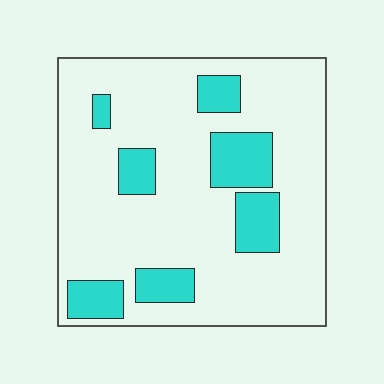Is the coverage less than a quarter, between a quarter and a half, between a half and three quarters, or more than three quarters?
Less than a quarter.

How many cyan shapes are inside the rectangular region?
7.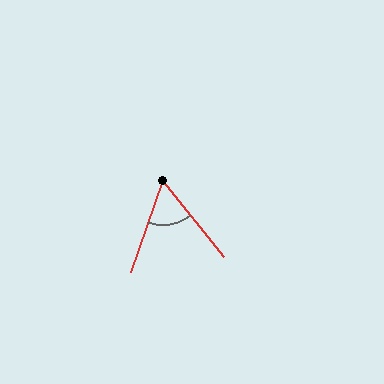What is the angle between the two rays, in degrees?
Approximately 58 degrees.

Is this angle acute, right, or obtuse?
It is acute.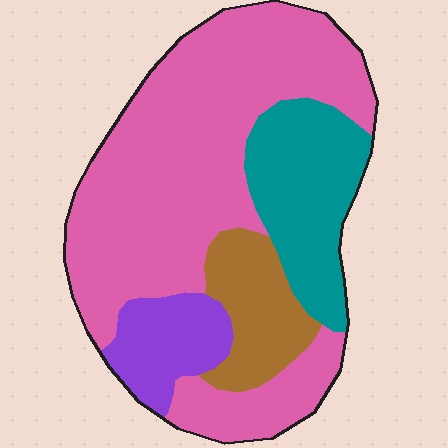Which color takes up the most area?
Pink, at roughly 60%.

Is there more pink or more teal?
Pink.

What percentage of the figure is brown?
Brown takes up about one eighth (1/8) of the figure.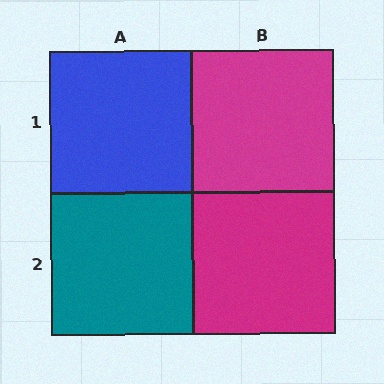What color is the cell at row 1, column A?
Blue.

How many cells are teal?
1 cell is teal.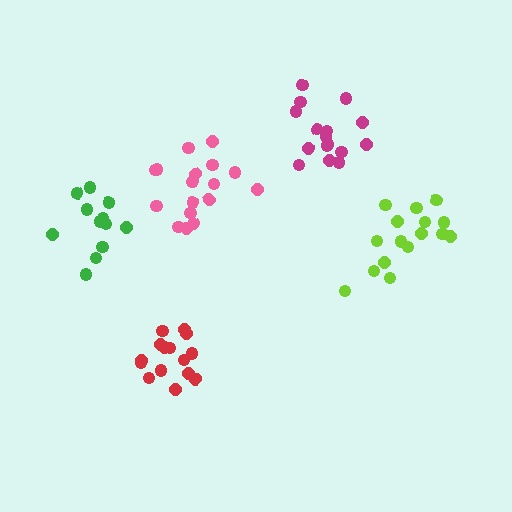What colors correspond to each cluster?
The clusters are colored: green, magenta, lime, red, pink.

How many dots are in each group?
Group 1: 12 dots, Group 2: 16 dots, Group 3: 16 dots, Group 4: 15 dots, Group 5: 17 dots (76 total).